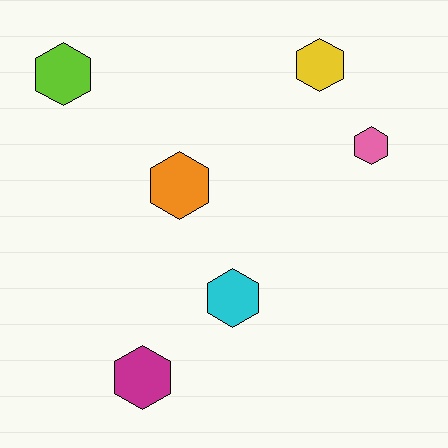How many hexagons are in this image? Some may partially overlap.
There are 6 hexagons.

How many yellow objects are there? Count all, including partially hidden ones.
There is 1 yellow object.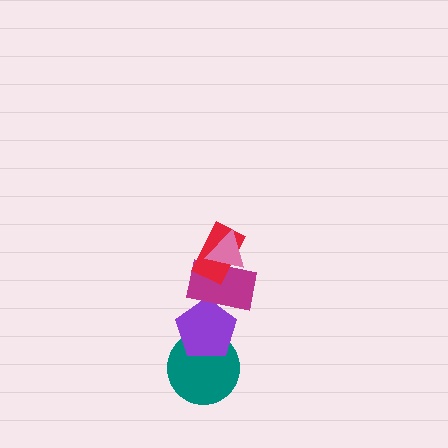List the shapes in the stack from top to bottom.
From top to bottom: the pink triangle, the red rectangle, the magenta rectangle, the purple pentagon, the teal circle.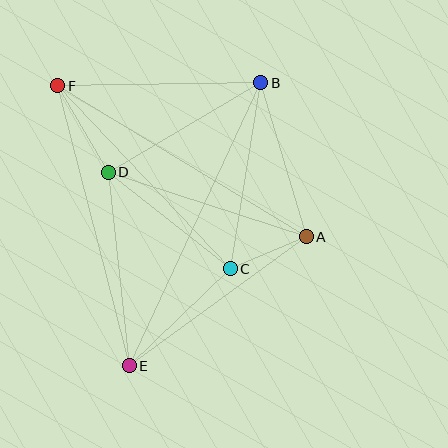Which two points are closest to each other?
Points A and C are closest to each other.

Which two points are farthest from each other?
Points B and E are farthest from each other.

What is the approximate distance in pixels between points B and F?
The distance between B and F is approximately 203 pixels.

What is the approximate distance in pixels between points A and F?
The distance between A and F is approximately 291 pixels.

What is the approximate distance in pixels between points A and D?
The distance between A and D is approximately 208 pixels.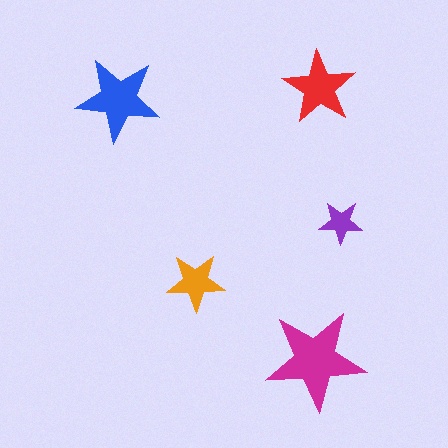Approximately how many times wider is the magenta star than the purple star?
About 2.5 times wider.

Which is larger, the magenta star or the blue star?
The magenta one.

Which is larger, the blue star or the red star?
The blue one.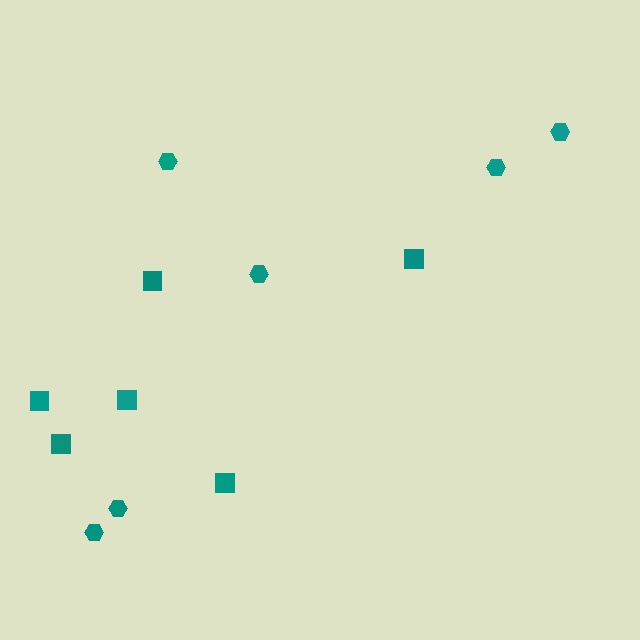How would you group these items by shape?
There are 2 groups: one group of hexagons (6) and one group of squares (6).